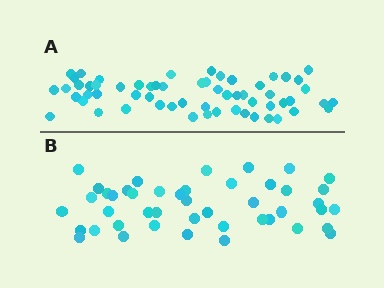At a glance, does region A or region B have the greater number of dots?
Region A (the top region) has more dots.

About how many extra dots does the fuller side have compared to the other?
Region A has approximately 15 more dots than region B.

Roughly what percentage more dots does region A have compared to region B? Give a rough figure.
About 35% more.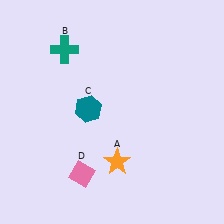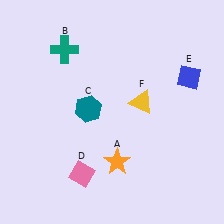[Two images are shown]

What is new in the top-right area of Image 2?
A blue diamond (E) was added in the top-right area of Image 2.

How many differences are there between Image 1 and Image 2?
There are 2 differences between the two images.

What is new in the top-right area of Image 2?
A yellow triangle (F) was added in the top-right area of Image 2.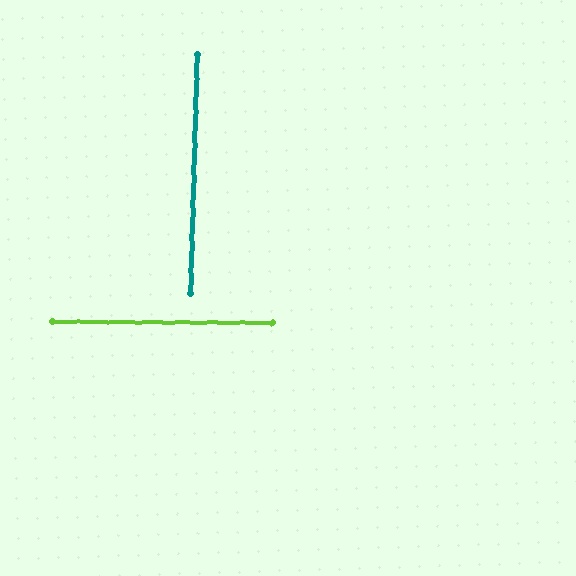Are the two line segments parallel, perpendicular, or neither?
Perpendicular — they meet at approximately 89°.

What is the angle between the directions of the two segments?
Approximately 89 degrees.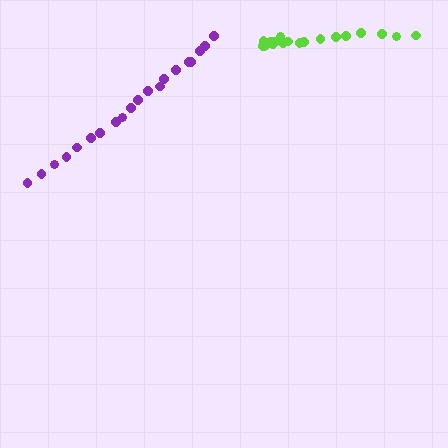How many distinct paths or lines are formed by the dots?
There are 2 distinct paths.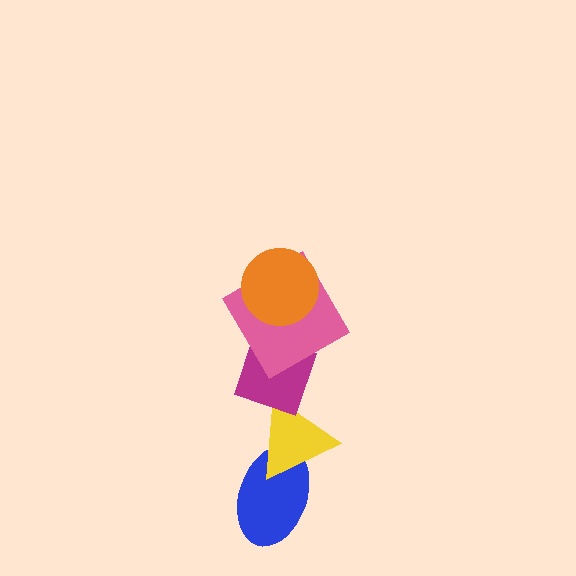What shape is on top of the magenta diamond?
The pink diamond is on top of the magenta diamond.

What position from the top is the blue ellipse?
The blue ellipse is 5th from the top.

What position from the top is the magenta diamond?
The magenta diamond is 3rd from the top.